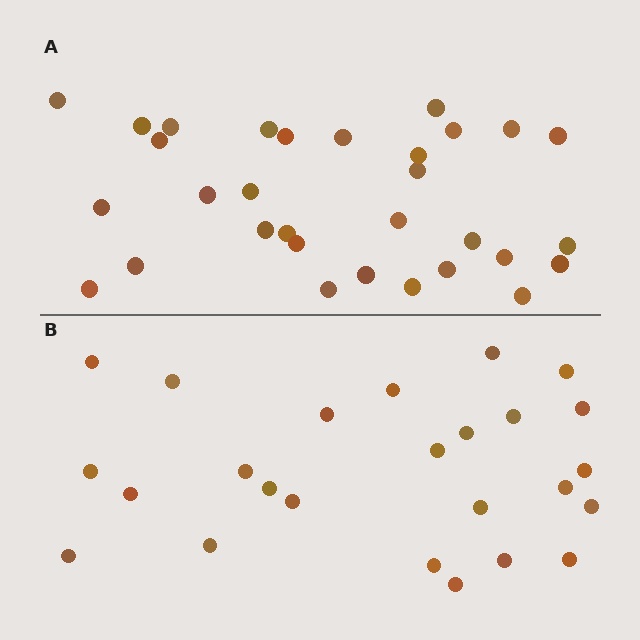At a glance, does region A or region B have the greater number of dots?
Region A (the top region) has more dots.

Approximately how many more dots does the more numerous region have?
Region A has about 6 more dots than region B.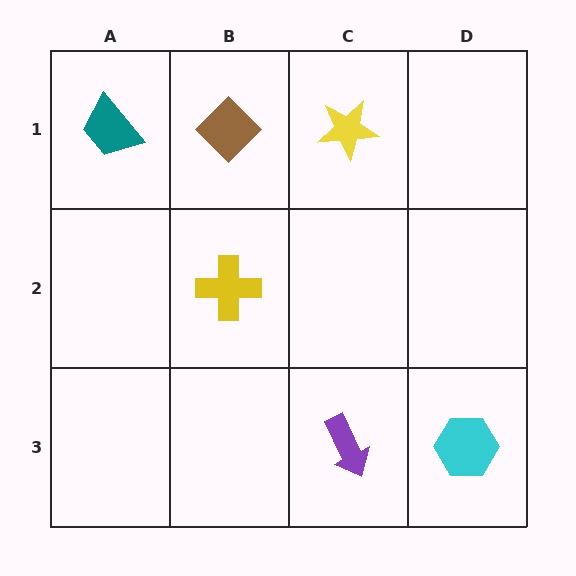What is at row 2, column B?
A yellow cross.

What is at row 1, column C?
A yellow star.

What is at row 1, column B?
A brown diamond.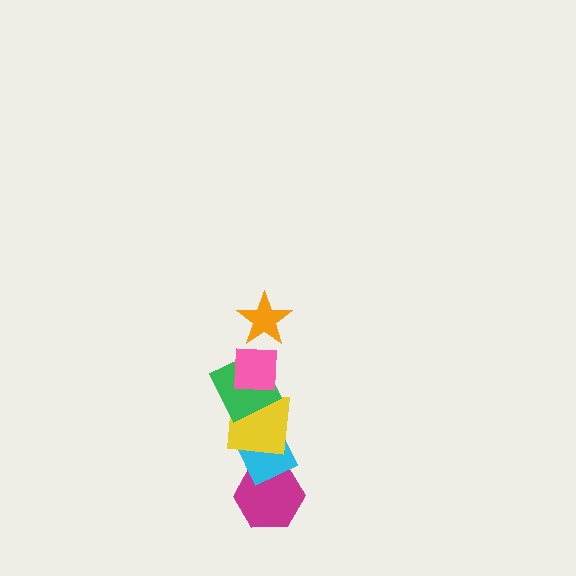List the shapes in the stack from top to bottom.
From top to bottom: the pink square, the orange star, the green square, the yellow square, the cyan diamond, the magenta hexagon.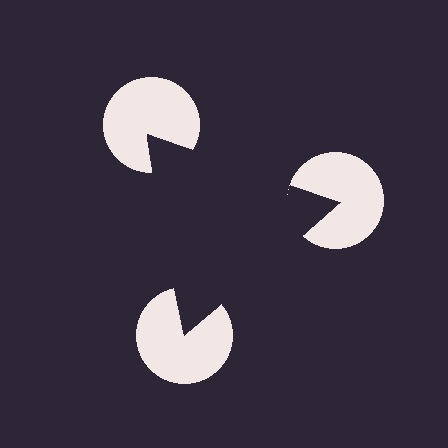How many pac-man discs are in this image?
There are 3 — one at each vertex of the illusory triangle.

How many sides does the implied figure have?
3 sides.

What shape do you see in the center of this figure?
An illusory triangle — its edges are inferred from the aligned wedge cuts in the pac-man discs, not physically drawn.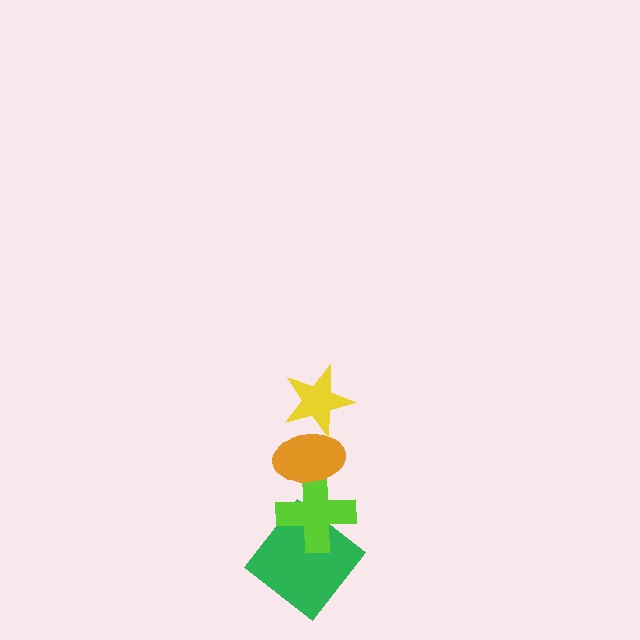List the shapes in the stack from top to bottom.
From top to bottom: the yellow star, the orange ellipse, the lime cross, the green diamond.